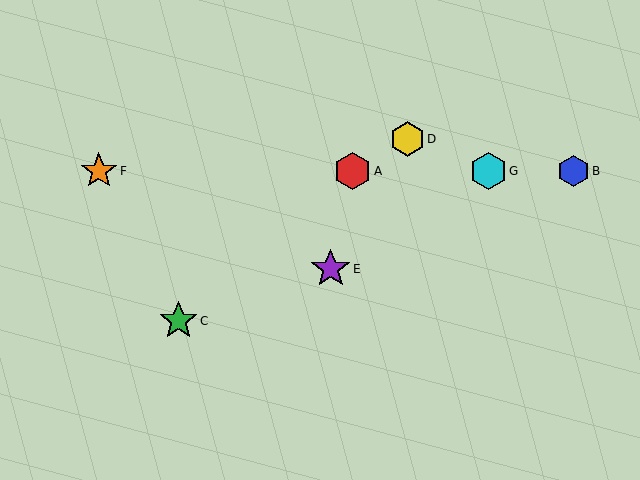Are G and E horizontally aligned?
No, G is at y≈171 and E is at y≈269.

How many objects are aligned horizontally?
4 objects (A, B, F, G) are aligned horizontally.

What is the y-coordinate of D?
Object D is at y≈139.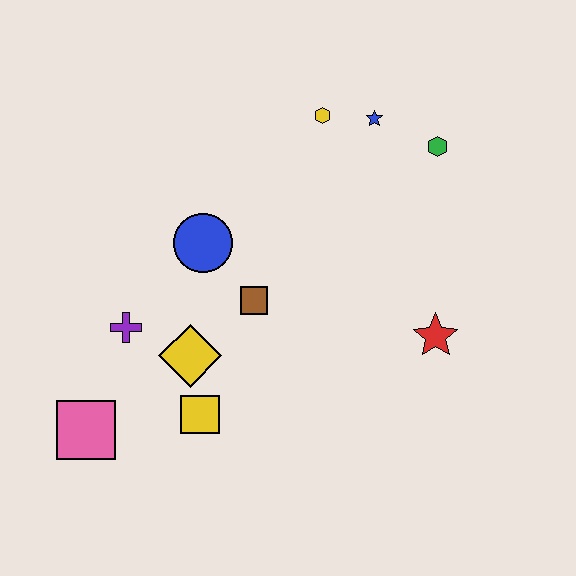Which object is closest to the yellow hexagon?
The blue star is closest to the yellow hexagon.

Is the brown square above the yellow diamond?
Yes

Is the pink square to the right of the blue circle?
No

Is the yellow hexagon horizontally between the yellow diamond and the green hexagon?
Yes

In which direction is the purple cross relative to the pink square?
The purple cross is above the pink square.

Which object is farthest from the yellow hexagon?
The pink square is farthest from the yellow hexagon.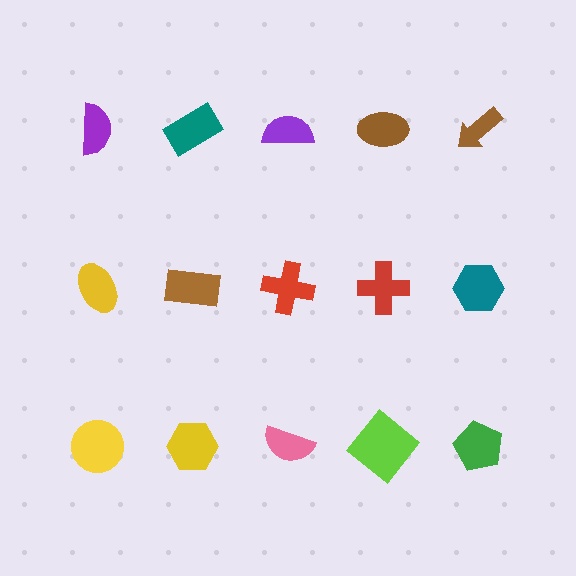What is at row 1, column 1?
A purple semicircle.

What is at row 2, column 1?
A yellow ellipse.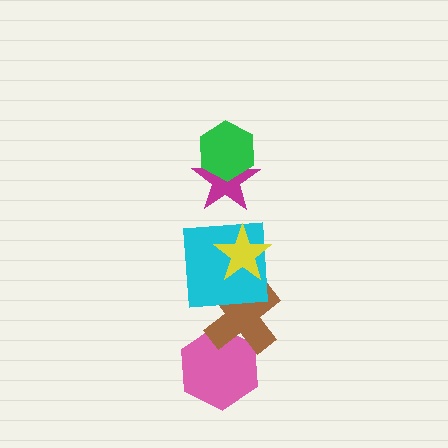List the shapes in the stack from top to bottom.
From top to bottom: the green hexagon, the magenta star, the yellow star, the cyan square, the brown cross, the pink hexagon.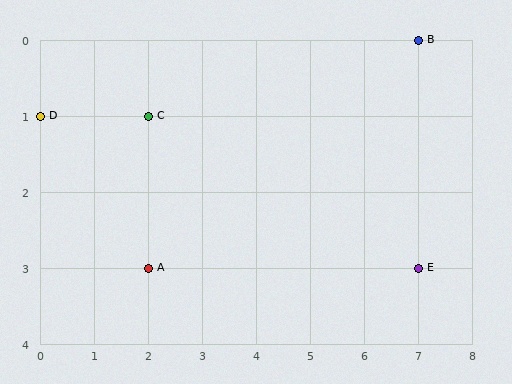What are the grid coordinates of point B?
Point B is at grid coordinates (7, 0).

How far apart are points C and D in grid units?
Points C and D are 2 columns apart.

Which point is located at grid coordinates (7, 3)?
Point E is at (7, 3).